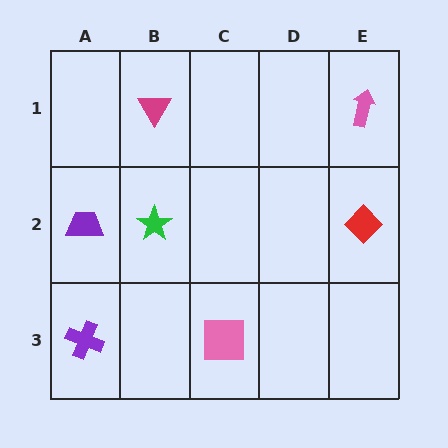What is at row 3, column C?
A pink square.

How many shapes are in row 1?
2 shapes.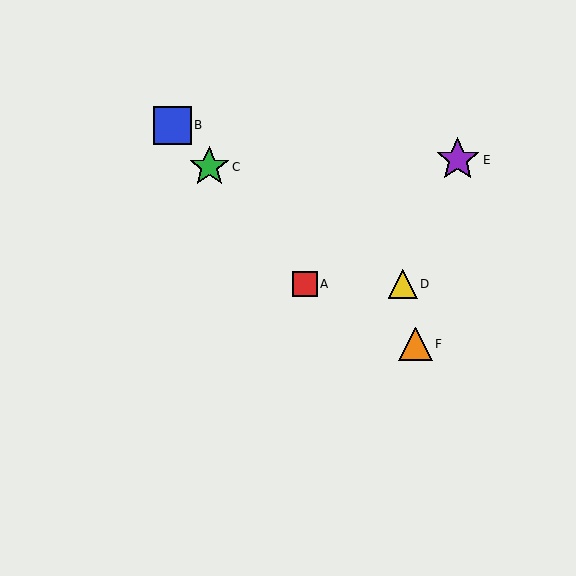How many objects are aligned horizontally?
2 objects (A, D) are aligned horizontally.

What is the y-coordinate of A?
Object A is at y≈284.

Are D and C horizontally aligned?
No, D is at y≈284 and C is at y≈167.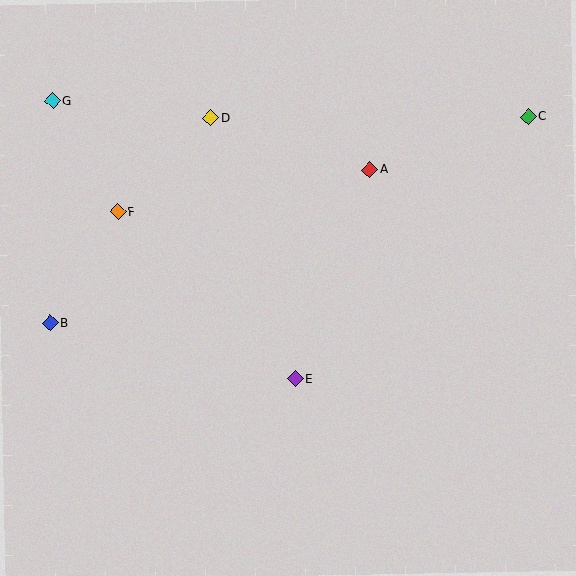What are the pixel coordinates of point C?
Point C is at (528, 117).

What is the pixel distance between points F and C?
The distance between F and C is 421 pixels.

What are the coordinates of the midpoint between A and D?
The midpoint between A and D is at (290, 144).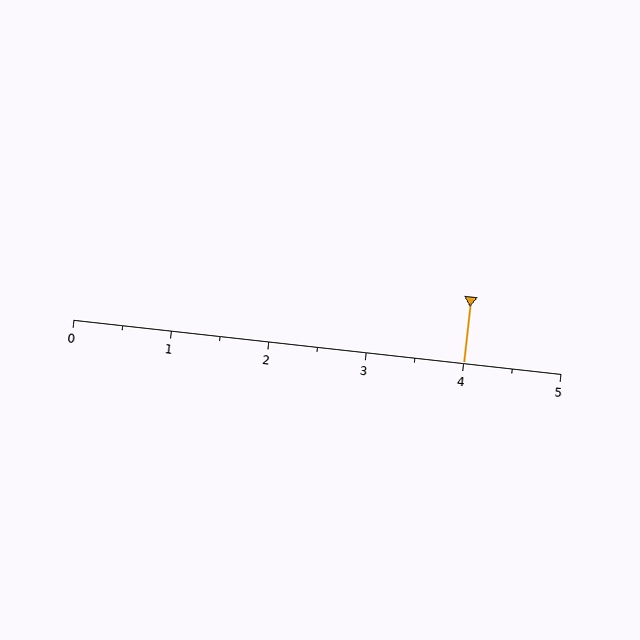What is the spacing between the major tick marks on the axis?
The major ticks are spaced 1 apart.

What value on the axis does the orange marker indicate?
The marker indicates approximately 4.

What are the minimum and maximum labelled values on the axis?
The axis runs from 0 to 5.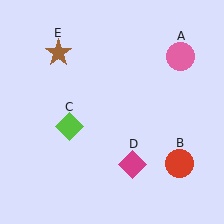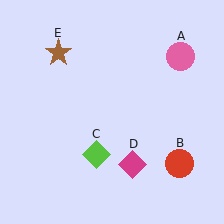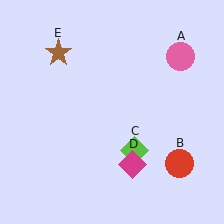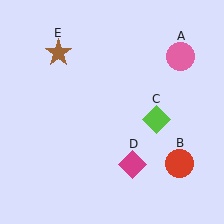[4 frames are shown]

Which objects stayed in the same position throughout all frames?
Pink circle (object A) and red circle (object B) and magenta diamond (object D) and brown star (object E) remained stationary.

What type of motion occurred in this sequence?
The lime diamond (object C) rotated counterclockwise around the center of the scene.